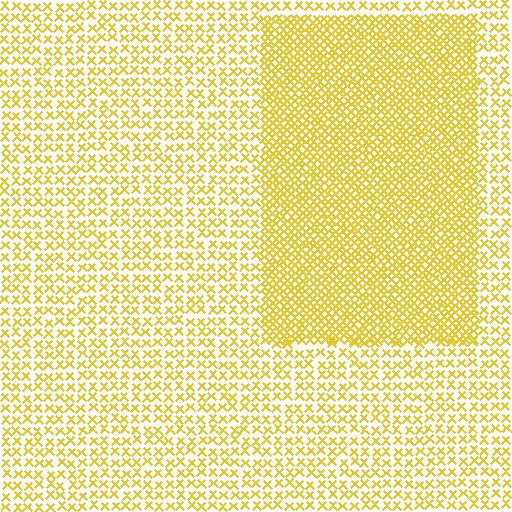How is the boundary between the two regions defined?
The boundary is defined by a change in element density (approximately 2.1x ratio). All elements are the same color, size, and shape.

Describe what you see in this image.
The image contains small yellow elements arranged at two different densities. A rectangle-shaped region is visible where the elements are more densely packed than the surrounding area.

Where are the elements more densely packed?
The elements are more densely packed inside the rectangle boundary.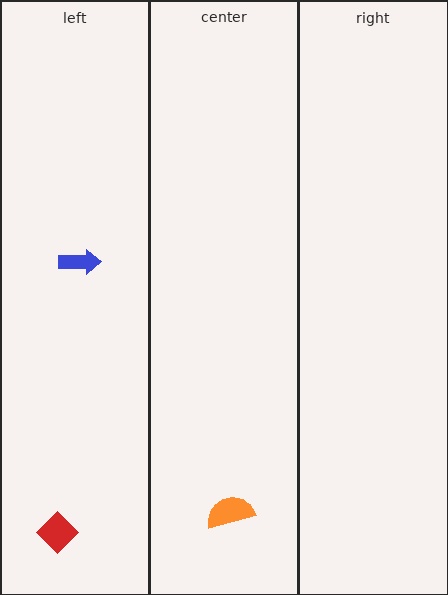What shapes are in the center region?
The orange semicircle.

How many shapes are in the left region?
2.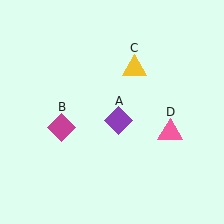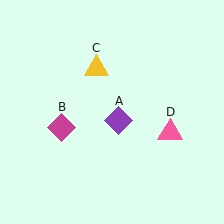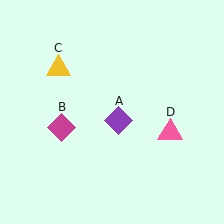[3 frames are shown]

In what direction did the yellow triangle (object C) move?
The yellow triangle (object C) moved left.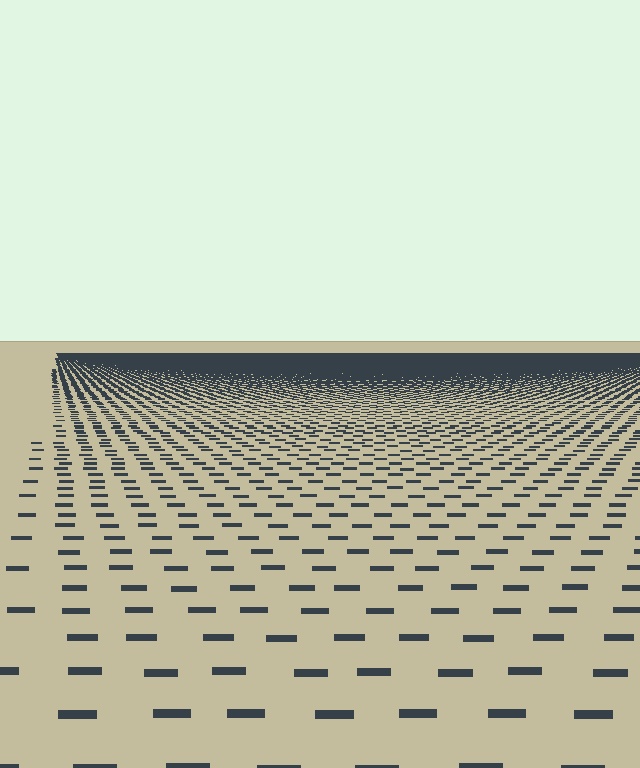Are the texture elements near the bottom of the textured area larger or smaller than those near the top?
Larger. Near the bottom, elements are closer to the viewer and appear at a bigger on-screen size.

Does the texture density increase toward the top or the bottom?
Density increases toward the top.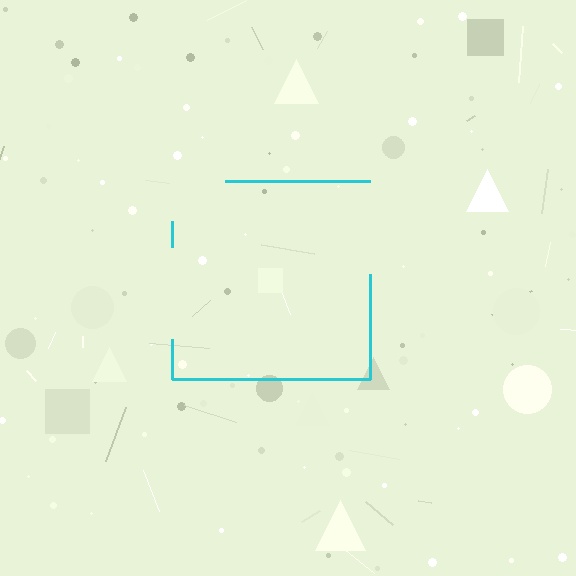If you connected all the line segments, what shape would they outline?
They would outline a square.